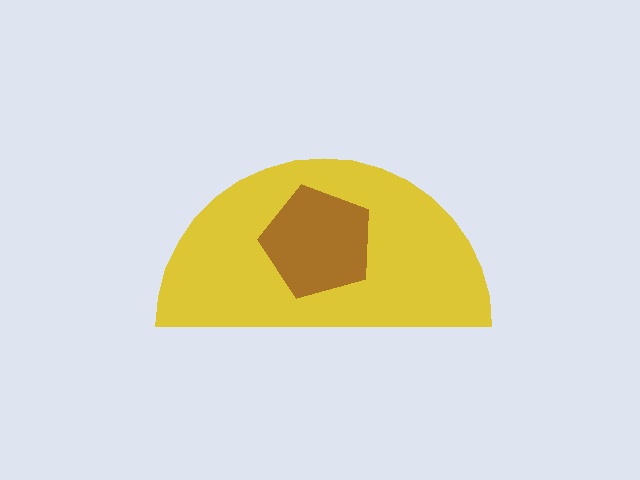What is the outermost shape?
The yellow semicircle.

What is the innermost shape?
The brown pentagon.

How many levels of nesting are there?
2.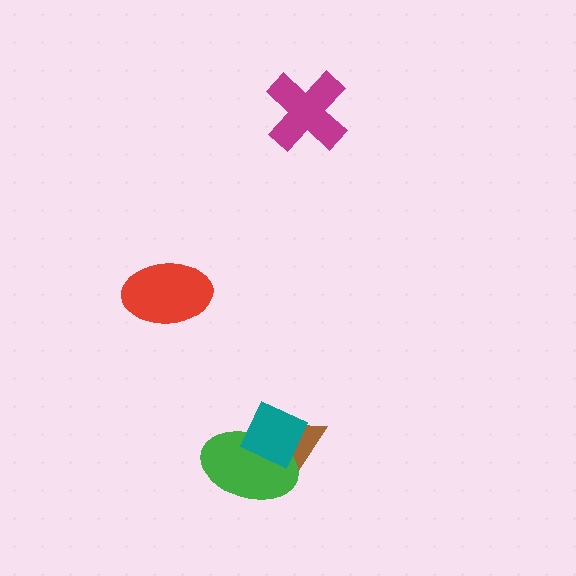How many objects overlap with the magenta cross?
0 objects overlap with the magenta cross.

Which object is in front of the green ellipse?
The teal square is in front of the green ellipse.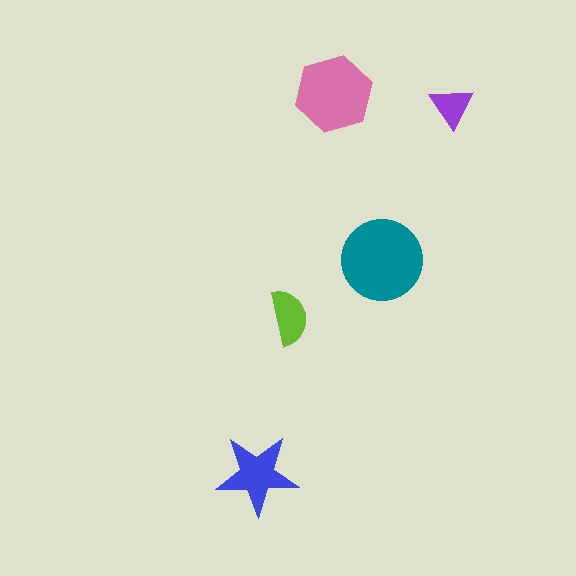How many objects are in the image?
There are 5 objects in the image.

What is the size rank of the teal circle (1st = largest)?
1st.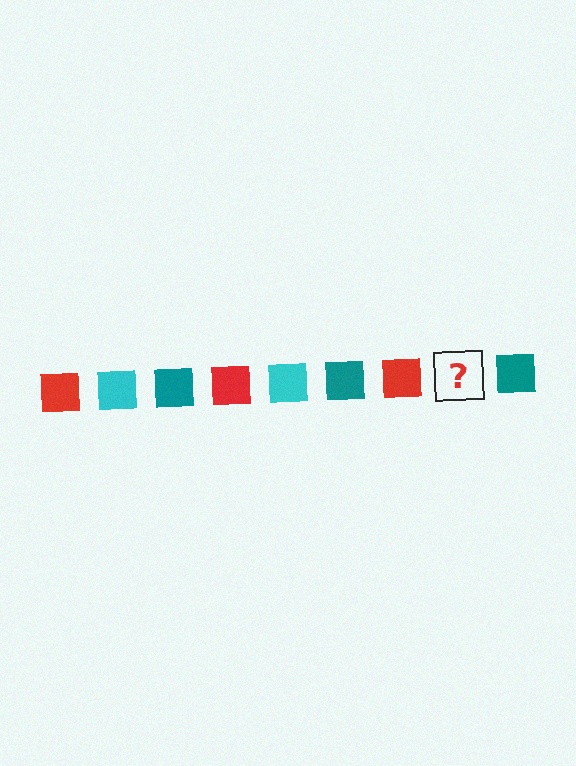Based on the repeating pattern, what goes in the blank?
The blank should be a cyan square.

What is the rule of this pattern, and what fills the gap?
The rule is that the pattern cycles through red, cyan, teal squares. The gap should be filled with a cyan square.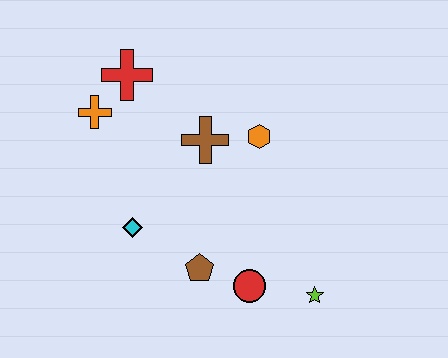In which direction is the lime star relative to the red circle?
The lime star is to the right of the red circle.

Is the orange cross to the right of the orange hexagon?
No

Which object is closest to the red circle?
The brown pentagon is closest to the red circle.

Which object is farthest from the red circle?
The red cross is farthest from the red circle.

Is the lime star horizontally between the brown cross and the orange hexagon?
No